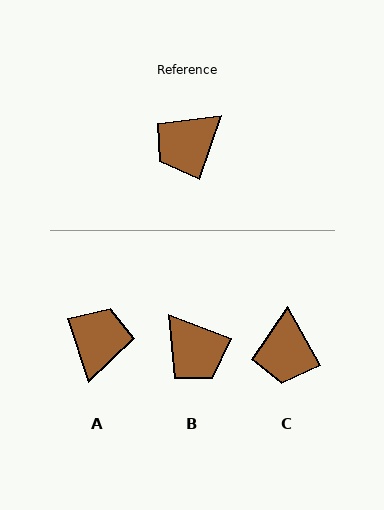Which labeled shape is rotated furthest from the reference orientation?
A, about 143 degrees away.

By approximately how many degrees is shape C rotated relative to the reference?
Approximately 49 degrees counter-clockwise.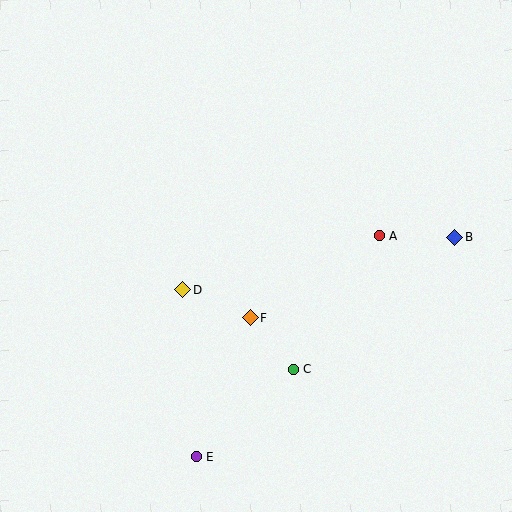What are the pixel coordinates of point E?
Point E is at (196, 457).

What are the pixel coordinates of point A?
Point A is at (379, 235).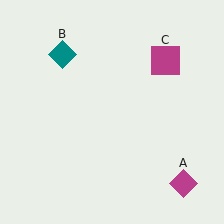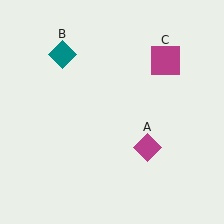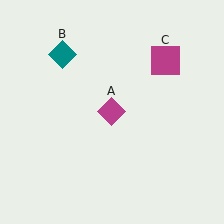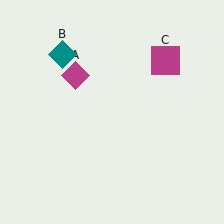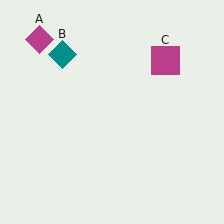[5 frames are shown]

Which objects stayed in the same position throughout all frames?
Teal diamond (object B) and magenta square (object C) remained stationary.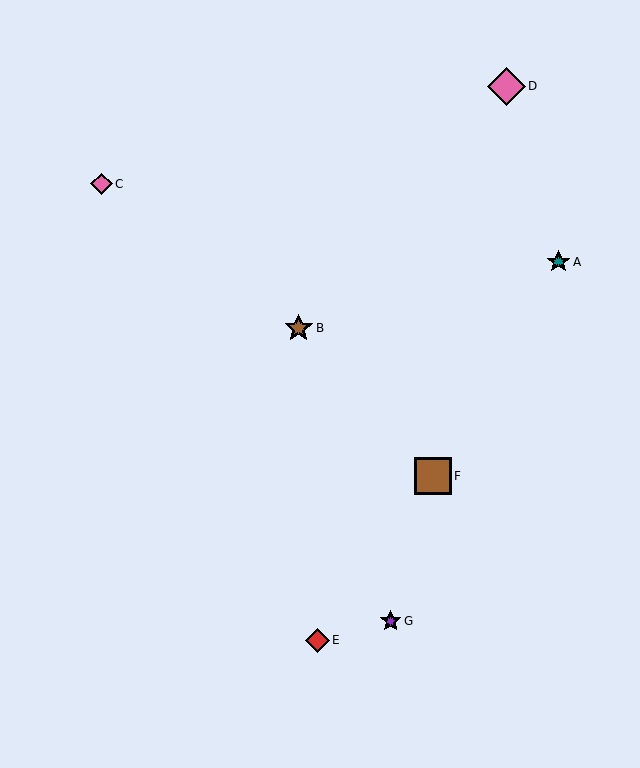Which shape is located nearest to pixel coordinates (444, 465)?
The brown square (labeled F) at (433, 476) is nearest to that location.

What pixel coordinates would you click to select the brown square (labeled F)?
Click at (433, 476) to select the brown square F.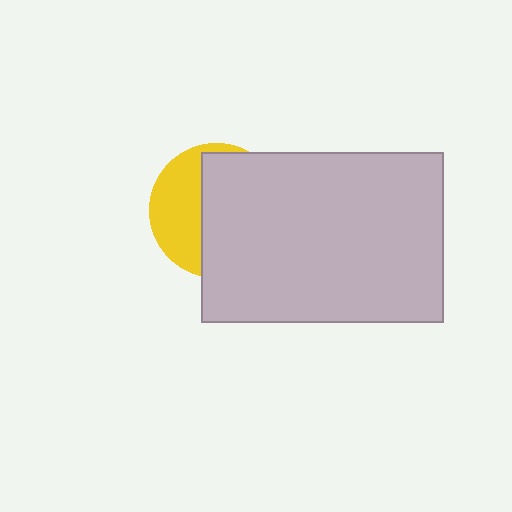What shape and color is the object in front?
The object in front is a light gray rectangle.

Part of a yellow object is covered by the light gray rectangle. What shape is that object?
It is a circle.